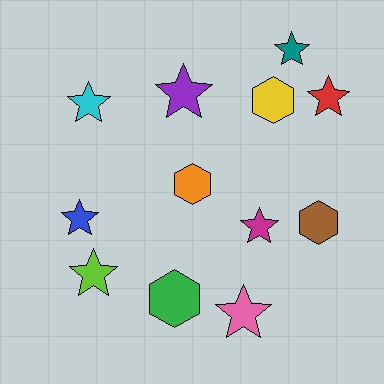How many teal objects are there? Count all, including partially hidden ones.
There is 1 teal object.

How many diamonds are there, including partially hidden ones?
There are no diamonds.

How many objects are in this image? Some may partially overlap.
There are 12 objects.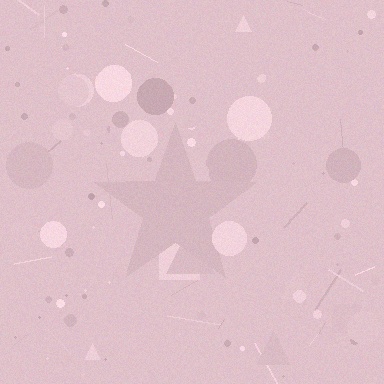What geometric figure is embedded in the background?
A star is embedded in the background.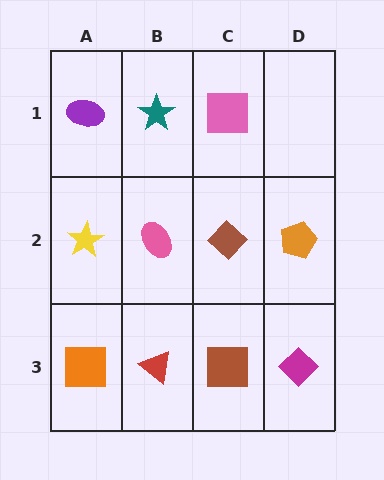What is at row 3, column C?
A brown square.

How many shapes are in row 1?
3 shapes.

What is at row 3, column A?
An orange square.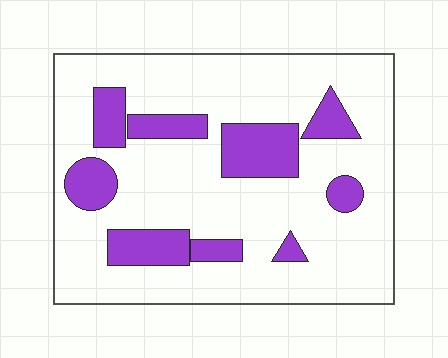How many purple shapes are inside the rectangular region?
9.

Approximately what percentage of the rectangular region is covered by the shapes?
Approximately 20%.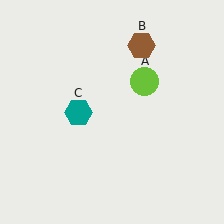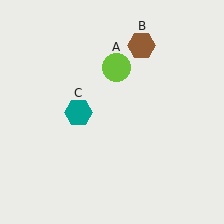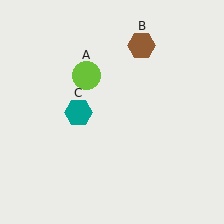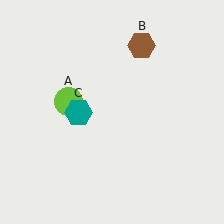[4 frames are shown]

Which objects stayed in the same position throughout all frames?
Brown hexagon (object B) and teal hexagon (object C) remained stationary.